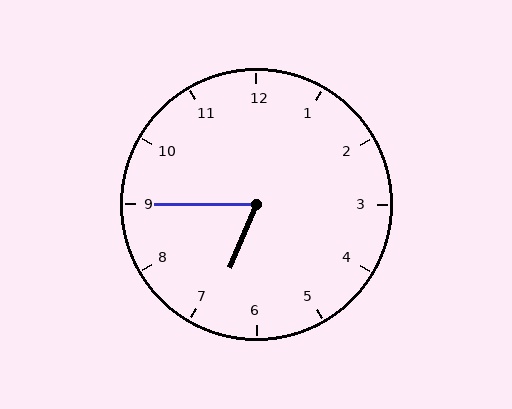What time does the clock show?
6:45.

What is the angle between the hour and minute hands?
Approximately 68 degrees.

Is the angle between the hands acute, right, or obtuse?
It is acute.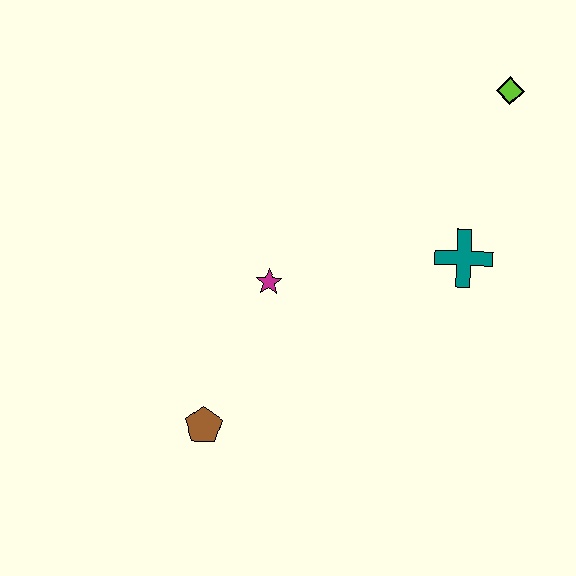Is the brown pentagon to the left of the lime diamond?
Yes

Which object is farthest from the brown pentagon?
The lime diamond is farthest from the brown pentagon.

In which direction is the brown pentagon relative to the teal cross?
The brown pentagon is to the left of the teal cross.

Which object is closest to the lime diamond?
The teal cross is closest to the lime diamond.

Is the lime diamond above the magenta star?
Yes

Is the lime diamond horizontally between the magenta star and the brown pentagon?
No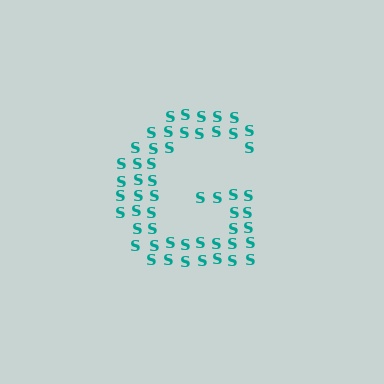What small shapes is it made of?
It is made of small letter S's.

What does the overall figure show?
The overall figure shows the letter G.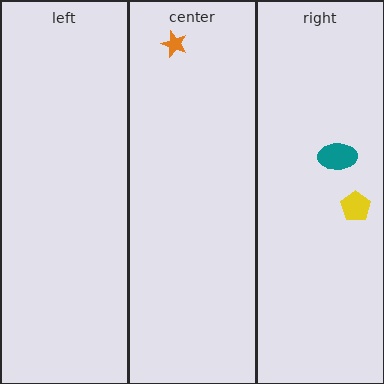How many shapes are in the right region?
2.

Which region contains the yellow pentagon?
The right region.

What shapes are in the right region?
The yellow pentagon, the teal ellipse.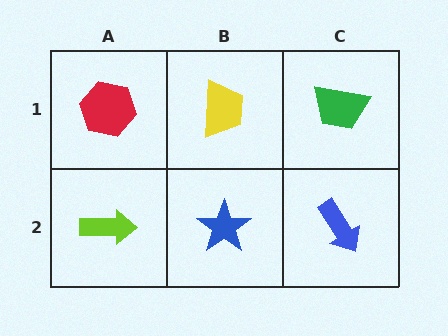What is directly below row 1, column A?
A lime arrow.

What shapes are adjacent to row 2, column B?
A yellow trapezoid (row 1, column B), a lime arrow (row 2, column A), a blue arrow (row 2, column C).